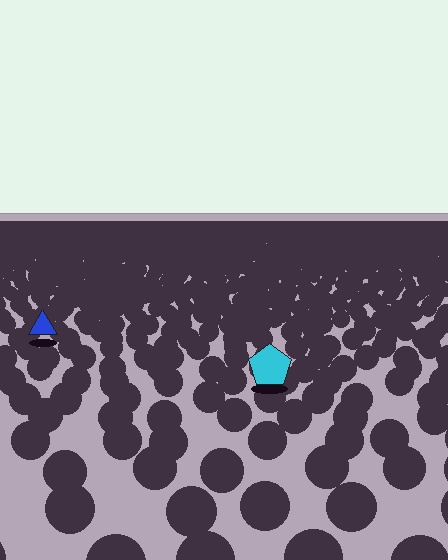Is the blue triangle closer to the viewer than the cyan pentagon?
No. The cyan pentagon is closer — you can tell from the texture gradient: the ground texture is coarser near it.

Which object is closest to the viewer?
The cyan pentagon is closest. The texture marks near it are larger and more spread out.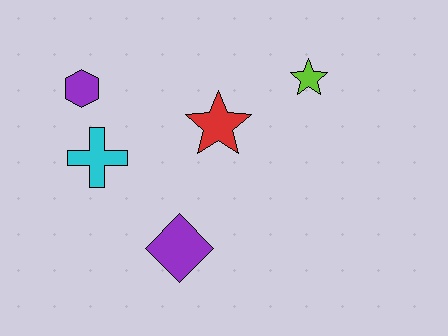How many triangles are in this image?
There are no triangles.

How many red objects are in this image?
There is 1 red object.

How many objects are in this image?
There are 5 objects.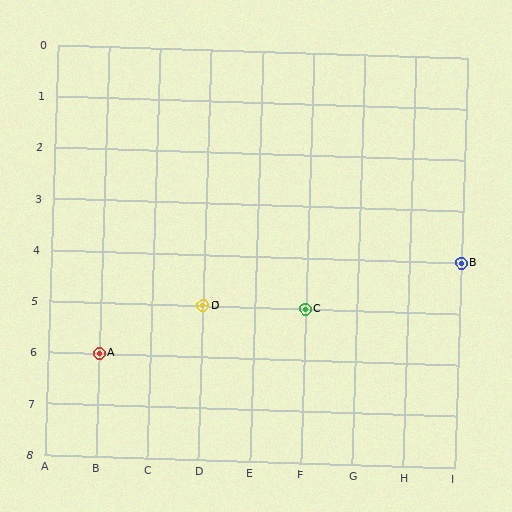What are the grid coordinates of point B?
Point B is at grid coordinates (I, 4).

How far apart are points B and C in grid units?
Points B and C are 3 columns and 1 row apart (about 3.2 grid units diagonally).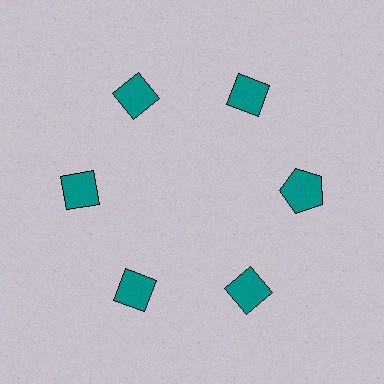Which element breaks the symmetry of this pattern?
The teal pentagon at roughly the 3 o'clock position breaks the symmetry. All other shapes are teal diamonds.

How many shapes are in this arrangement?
There are 6 shapes arranged in a ring pattern.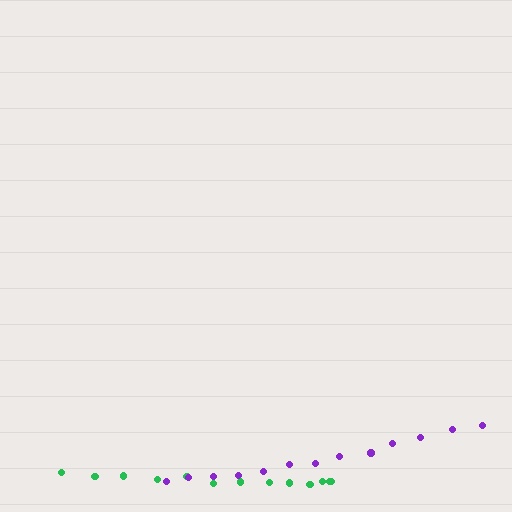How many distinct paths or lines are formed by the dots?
There are 2 distinct paths.